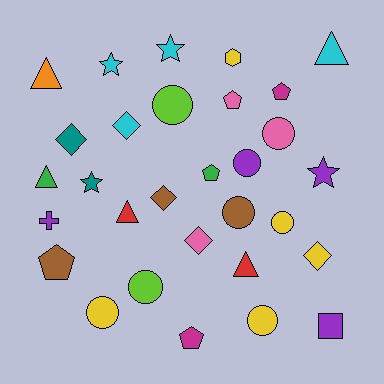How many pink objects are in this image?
There are 3 pink objects.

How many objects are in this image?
There are 30 objects.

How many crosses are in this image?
There is 1 cross.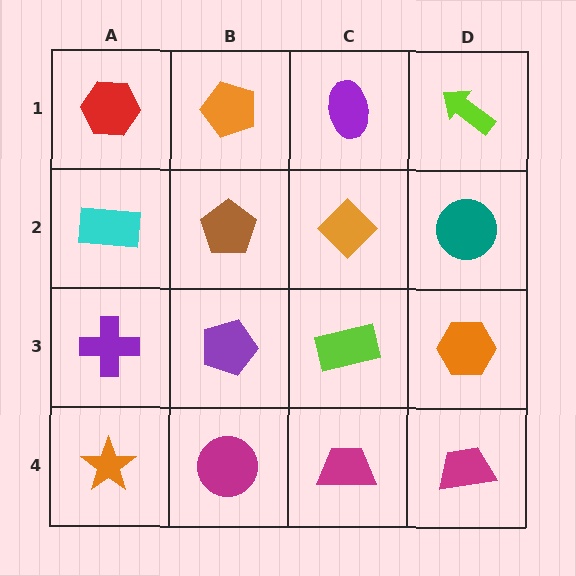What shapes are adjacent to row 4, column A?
A purple cross (row 3, column A), a magenta circle (row 4, column B).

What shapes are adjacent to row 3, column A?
A cyan rectangle (row 2, column A), an orange star (row 4, column A), a purple pentagon (row 3, column B).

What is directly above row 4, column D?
An orange hexagon.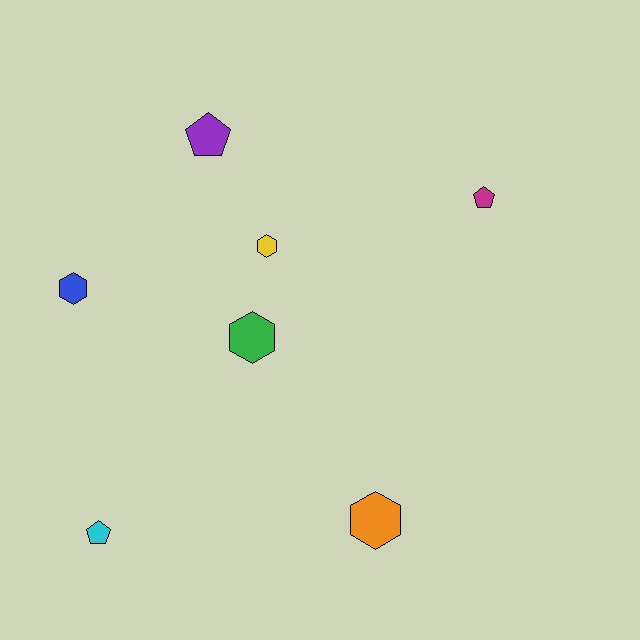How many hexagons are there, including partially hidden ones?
There are 4 hexagons.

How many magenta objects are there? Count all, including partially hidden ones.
There is 1 magenta object.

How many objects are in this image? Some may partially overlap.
There are 7 objects.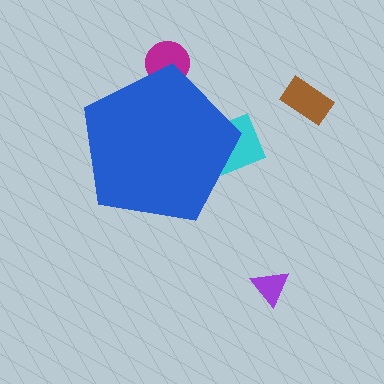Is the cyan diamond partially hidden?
Yes, the cyan diamond is partially hidden behind the blue pentagon.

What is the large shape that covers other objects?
A blue pentagon.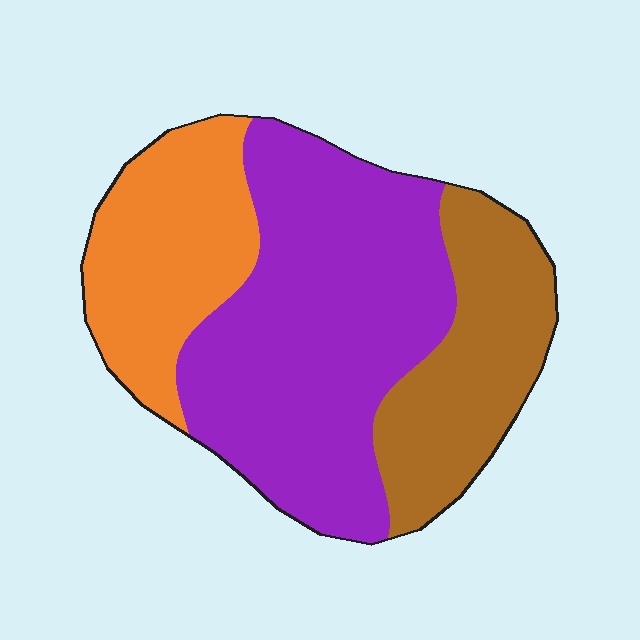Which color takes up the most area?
Purple, at roughly 50%.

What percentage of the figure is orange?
Orange takes up about one quarter (1/4) of the figure.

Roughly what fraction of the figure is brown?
Brown takes up about one quarter (1/4) of the figure.